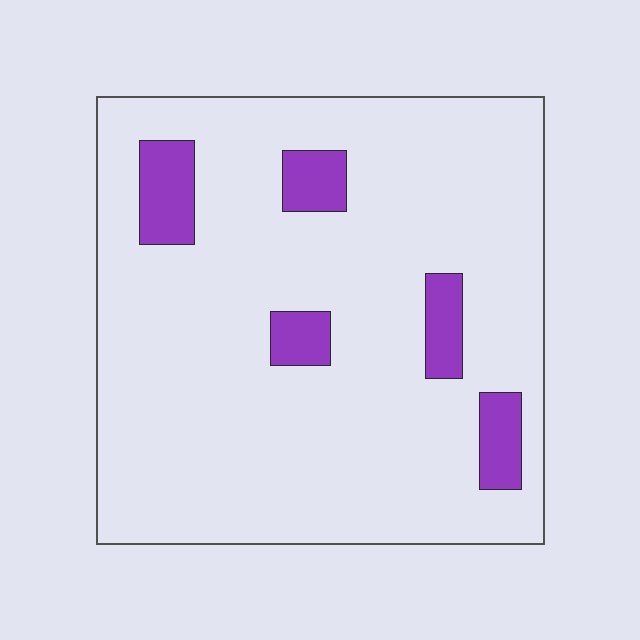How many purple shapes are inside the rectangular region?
5.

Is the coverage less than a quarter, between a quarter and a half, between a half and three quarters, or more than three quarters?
Less than a quarter.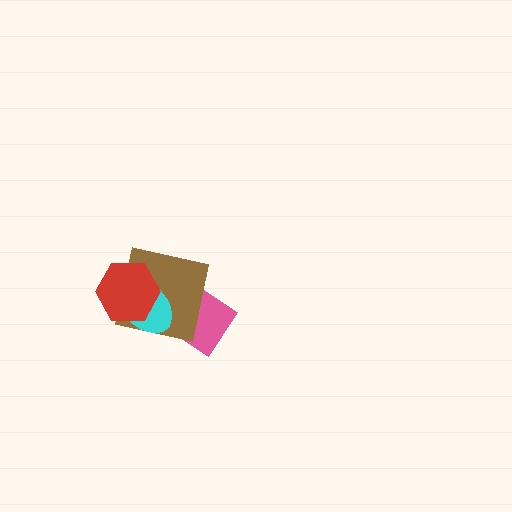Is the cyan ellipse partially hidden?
Yes, it is partially covered by another shape.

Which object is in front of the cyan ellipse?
The red hexagon is in front of the cyan ellipse.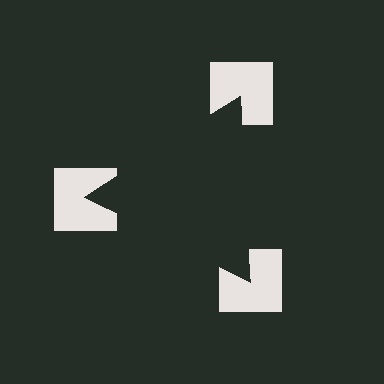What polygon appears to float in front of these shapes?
An illusory triangle — its edges are inferred from the aligned wedge cuts in the notched squares, not physically drawn.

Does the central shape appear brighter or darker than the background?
It typically appears slightly darker than the background, even though no actual brightness change is drawn.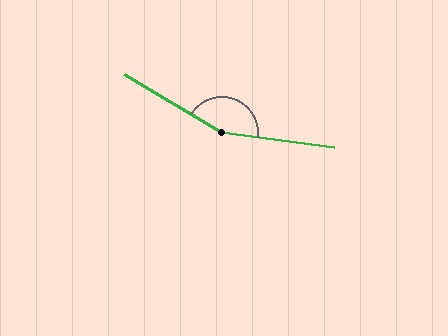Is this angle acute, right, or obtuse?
It is obtuse.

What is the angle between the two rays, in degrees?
Approximately 156 degrees.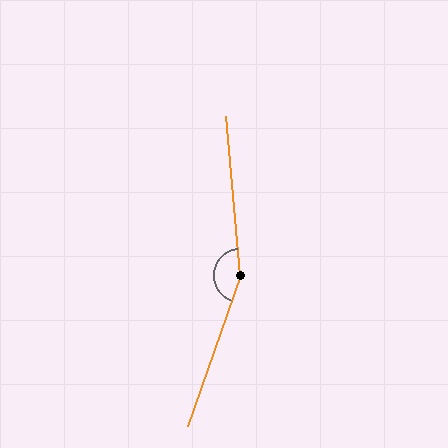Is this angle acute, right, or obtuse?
It is obtuse.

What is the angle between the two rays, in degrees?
Approximately 156 degrees.